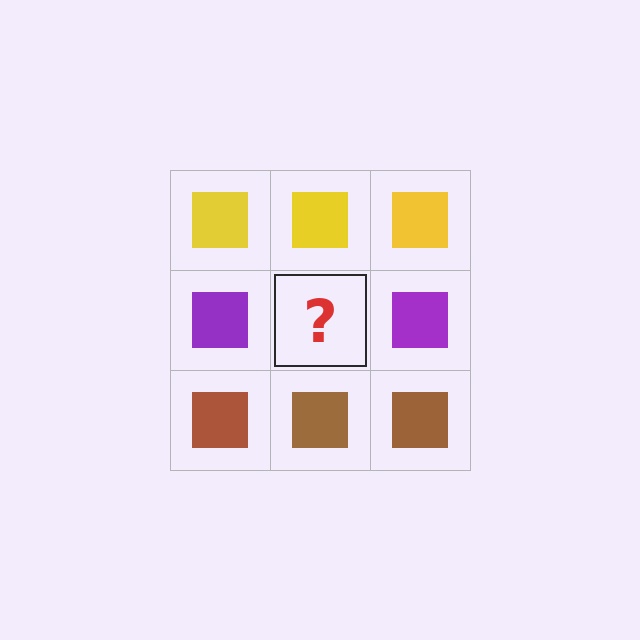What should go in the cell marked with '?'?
The missing cell should contain a purple square.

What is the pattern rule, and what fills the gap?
The rule is that each row has a consistent color. The gap should be filled with a purple square.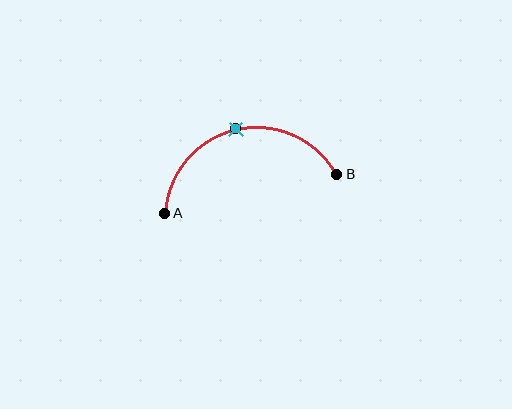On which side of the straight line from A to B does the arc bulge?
The arc bulges above the straight line connecting A and B.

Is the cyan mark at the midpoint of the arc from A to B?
Yes. The cyan mark lies on the arc at equal arc-length from both A and B — it is the arc midpoint.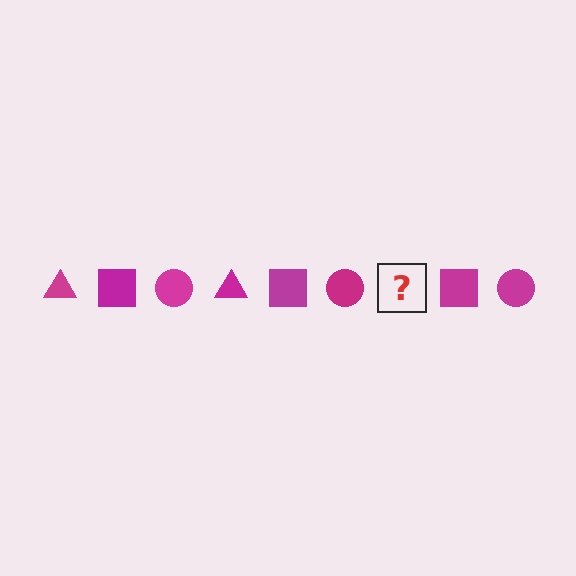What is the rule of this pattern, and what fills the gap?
The rule is that the pattern cycles through triangle, square, circle shapes in magenta. The gap should be filled with a magenta triangle.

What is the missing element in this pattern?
The missing element is a magenta triangle.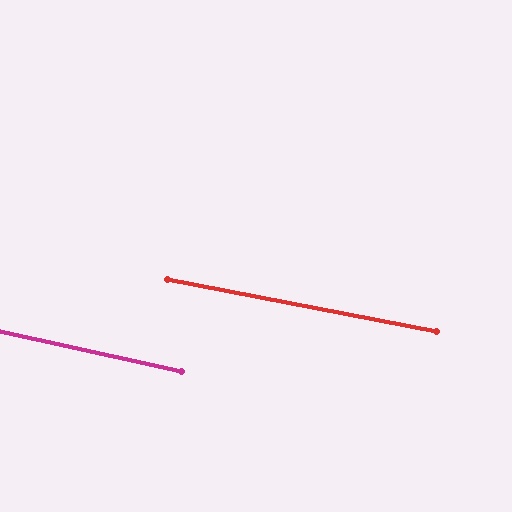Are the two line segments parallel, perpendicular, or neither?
Parallel — their directions differ by only 1.4°.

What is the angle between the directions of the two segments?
Approximately 1 degree.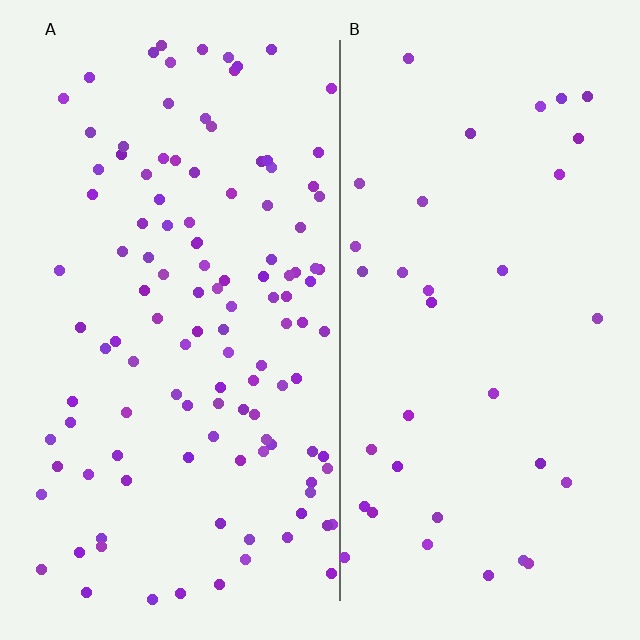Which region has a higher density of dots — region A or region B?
A (the left).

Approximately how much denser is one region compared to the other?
Approximately 3.3× — region A over region B.